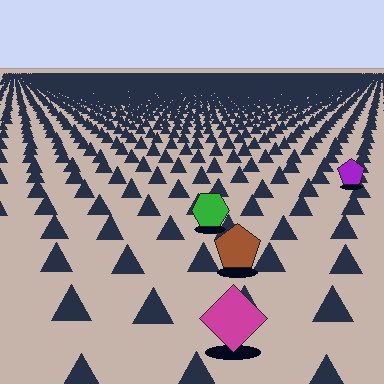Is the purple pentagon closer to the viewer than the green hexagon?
No. The green hexagon is closer — you can tell from the texture gradient: the ground texture is coarser near it.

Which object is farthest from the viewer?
The purple pentagon is farthest from the viewer. It appears smaller and the ground texture around it is denser.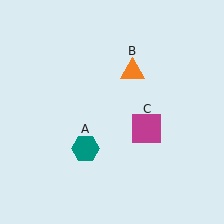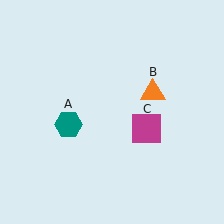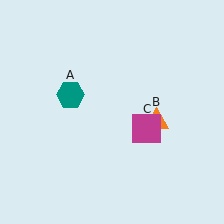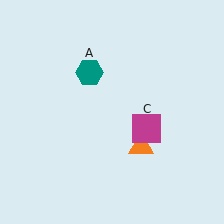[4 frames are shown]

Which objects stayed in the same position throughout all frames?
Magenta square (object C) remained stationary.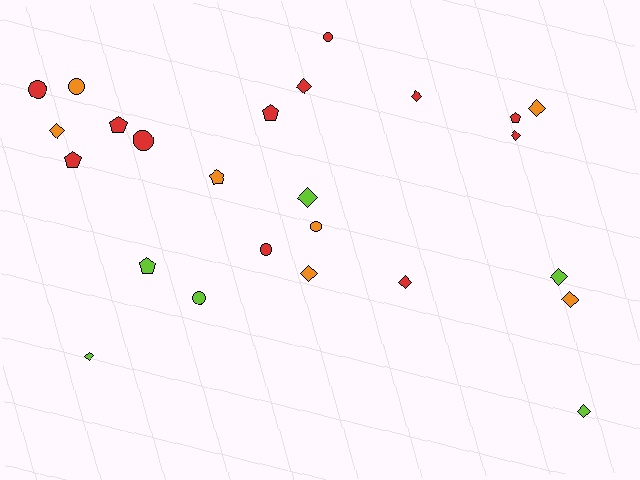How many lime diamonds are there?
There are 4 lime diamonds.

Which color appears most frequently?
Red, with 12 objects.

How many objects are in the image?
There are 25 objects.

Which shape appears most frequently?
Diamond, with 12 objects.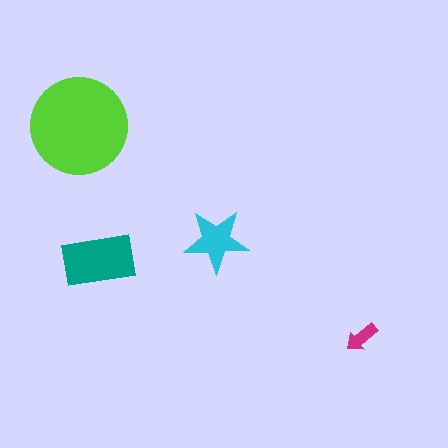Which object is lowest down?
The magenta arrow is bottommost.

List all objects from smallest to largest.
The magenta arrow, the cyan star, the teal rectangle, the lime circle.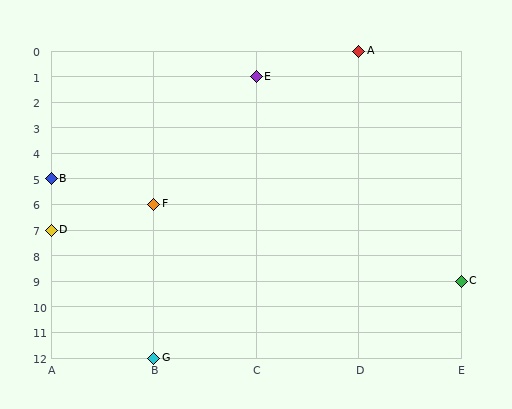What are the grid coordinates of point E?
Point E is at grid coordinates (C, 1).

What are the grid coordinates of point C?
Point C is at grid coordinates (E, 9).